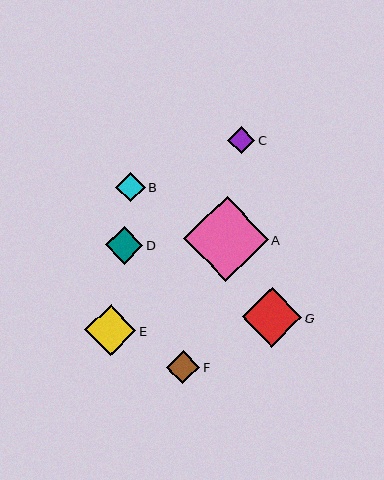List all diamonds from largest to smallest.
From largest to smallest: A, G, E, D, F, B, C.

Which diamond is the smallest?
Diamond C is the smallest with a size of approximately 27 pixels.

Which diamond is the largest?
Diamond A is the largest with a size of approximately 84 pixels.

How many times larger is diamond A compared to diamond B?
Diamond A is approximately 2.9 times the size of diamond B.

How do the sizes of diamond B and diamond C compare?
Diamond B and diamond C are approximately the same size.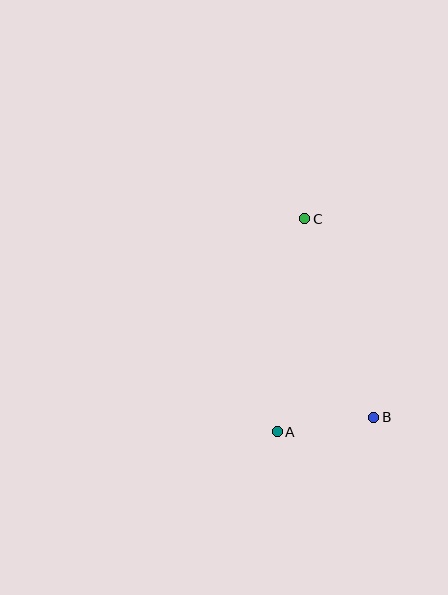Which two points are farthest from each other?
Points A and C are farthest from each other.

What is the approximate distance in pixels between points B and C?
The distance between B and C is approximately 211 pixels.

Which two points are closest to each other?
Points A and B are closest to each other.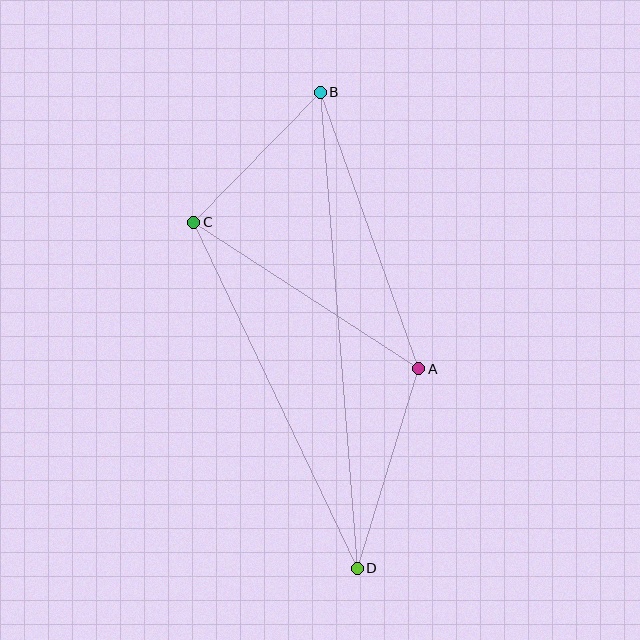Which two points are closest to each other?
Points B and C are closest to each other.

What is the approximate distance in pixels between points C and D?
The distance between C and D is approximately 383 pixels.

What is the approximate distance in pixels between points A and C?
The distance between A and C is approximately 269 pixels.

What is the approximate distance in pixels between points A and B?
The distance between A and B is approximately 293 pixels.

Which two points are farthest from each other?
Points B and D are farthest from each other.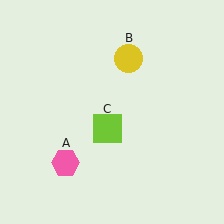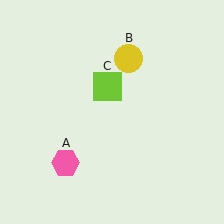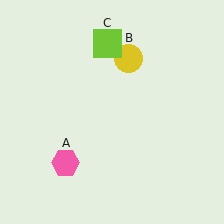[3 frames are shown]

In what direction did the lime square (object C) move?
The lime square (object C) moved up.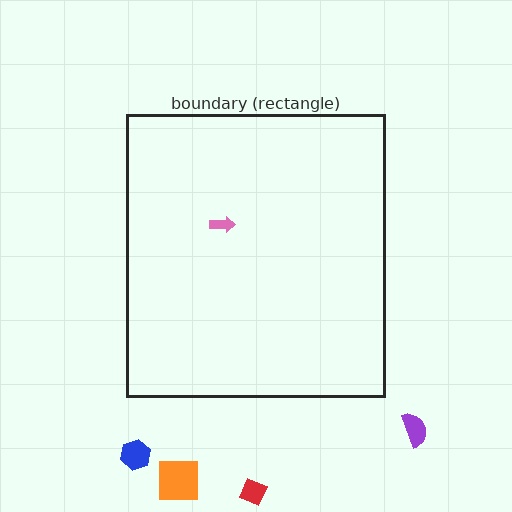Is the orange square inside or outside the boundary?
Outside.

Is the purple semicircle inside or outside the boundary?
Outside.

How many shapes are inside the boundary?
1 inside, 4 outside.